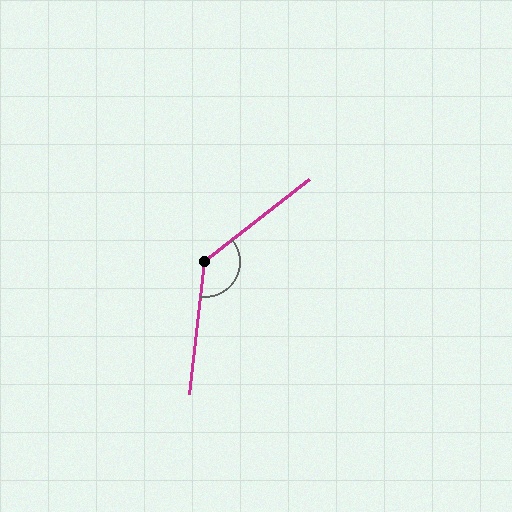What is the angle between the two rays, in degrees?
Approximately 134 degrees.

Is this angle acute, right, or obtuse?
It is obtuse.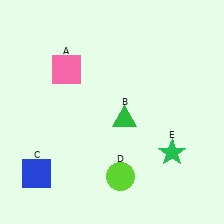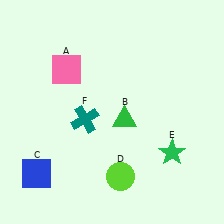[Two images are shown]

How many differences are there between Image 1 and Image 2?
There is 1 difference between the two images.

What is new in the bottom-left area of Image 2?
A teal cross (F) was added in the bottom-left area of Image 2.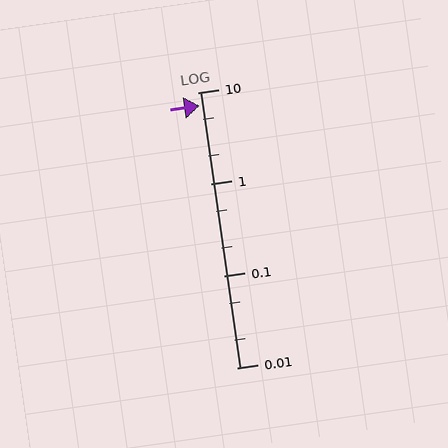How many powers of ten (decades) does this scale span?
The scale spans 3 decades, from 0.01 to 10.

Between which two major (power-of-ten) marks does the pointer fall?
The pointer is between 1 and 10.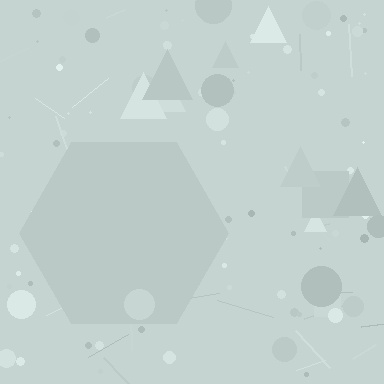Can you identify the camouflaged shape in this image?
The camouflaged shape is a hexagon.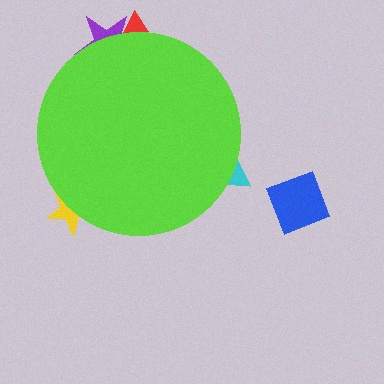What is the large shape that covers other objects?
A lime circle.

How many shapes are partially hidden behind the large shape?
4 shapes are partially hidden.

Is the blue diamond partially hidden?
No, the blue diamond is fully visible.